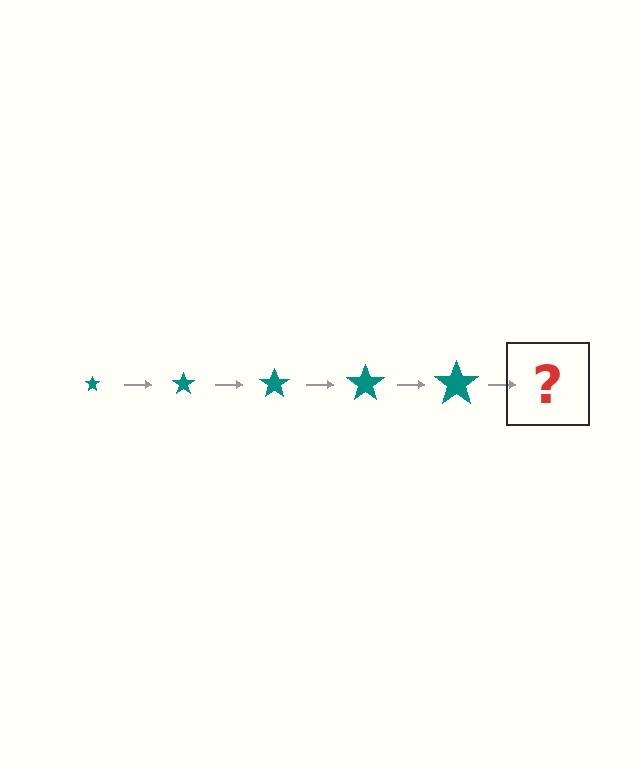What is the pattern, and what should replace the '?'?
The pattern is that the star gets progressively larger each step. The '?' should be a teal star, larger than the previous one.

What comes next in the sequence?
The next element should be a teal star, larger than the previous one.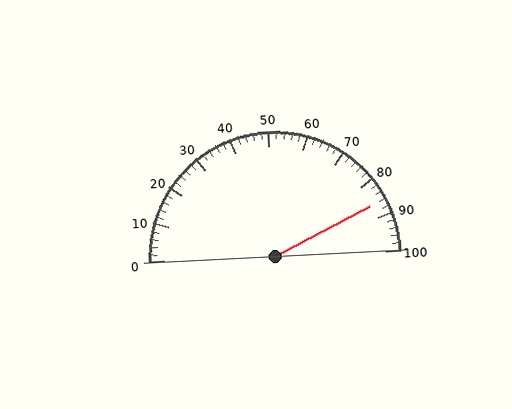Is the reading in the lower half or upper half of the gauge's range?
The reading is in the upper half of the range (0 to 100).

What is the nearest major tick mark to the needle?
The nearest major tick mark is 90.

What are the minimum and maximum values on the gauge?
The gauge ranges from 0 to 100.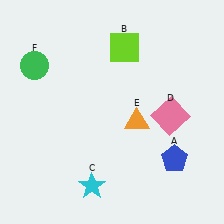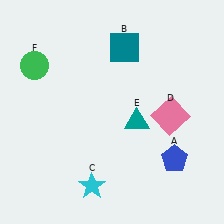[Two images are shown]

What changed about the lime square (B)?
In Image 1, B is lime. In Image 2, it changed to teal.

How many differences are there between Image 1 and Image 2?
There are 2 differences between the two images.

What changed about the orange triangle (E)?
In Image 1, E is orange. In Image 2, it changed to teal.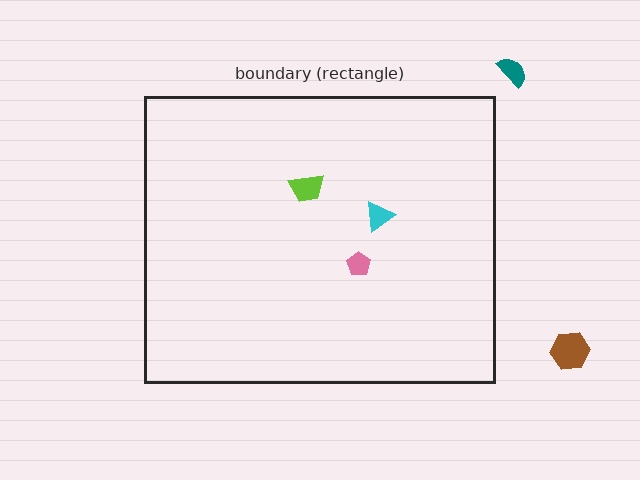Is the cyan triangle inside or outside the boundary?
Inside.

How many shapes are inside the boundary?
3 inside, 2 outside.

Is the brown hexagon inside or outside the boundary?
Outside.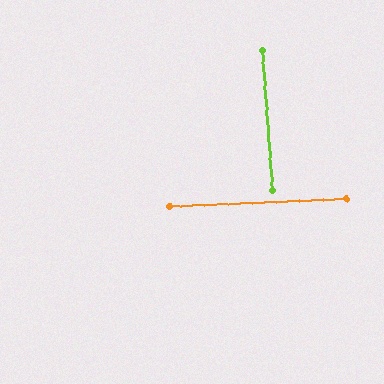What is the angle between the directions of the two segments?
Approximately 88 degrees.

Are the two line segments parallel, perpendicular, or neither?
Perpendicular — they meet at approximately 88°.